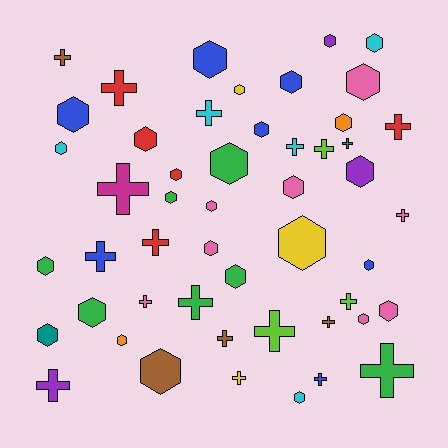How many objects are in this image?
There are 50 objects.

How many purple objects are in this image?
There are 3 purple objects.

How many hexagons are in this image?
There are 29 hexagons.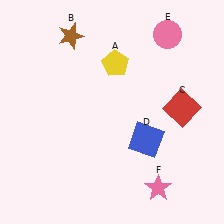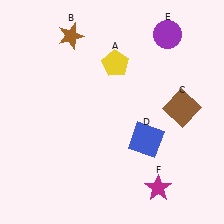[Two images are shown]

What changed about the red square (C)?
In Image 1, C is red. In Image 2, it changed to brown.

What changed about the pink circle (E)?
In Image 1, E is pink. In Image 2, it changed to purple.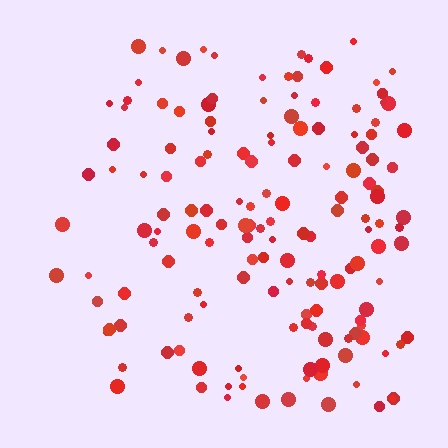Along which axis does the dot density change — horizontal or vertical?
Horizontal.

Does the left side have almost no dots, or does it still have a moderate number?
Still a moderate number, just noticeably fewer than the right.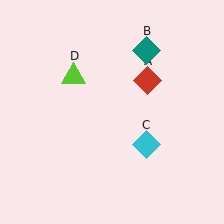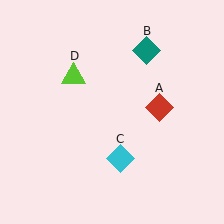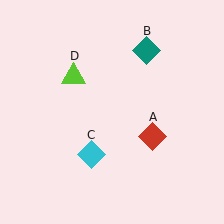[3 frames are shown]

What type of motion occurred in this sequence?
The red diamond (object A), cyan diamond (object C) rotated clockwise around the center of the scene.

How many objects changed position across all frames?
2 objects changed position: red diamond (object A), cyan diamond (object C).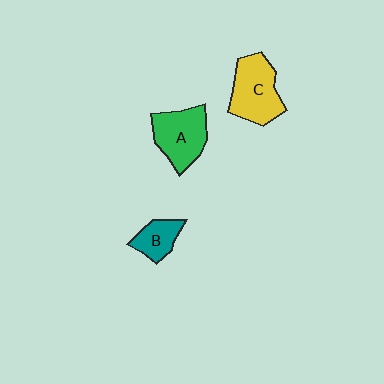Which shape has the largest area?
Shape C (yellow).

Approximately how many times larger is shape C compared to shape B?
Approximately 1.9 times.